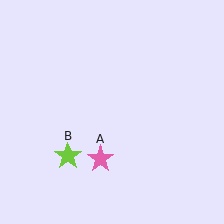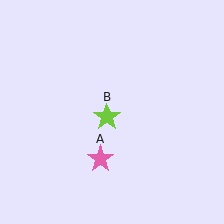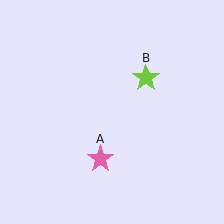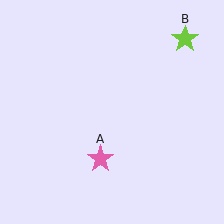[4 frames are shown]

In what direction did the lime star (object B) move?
The lime star (object B) moved up and to the right.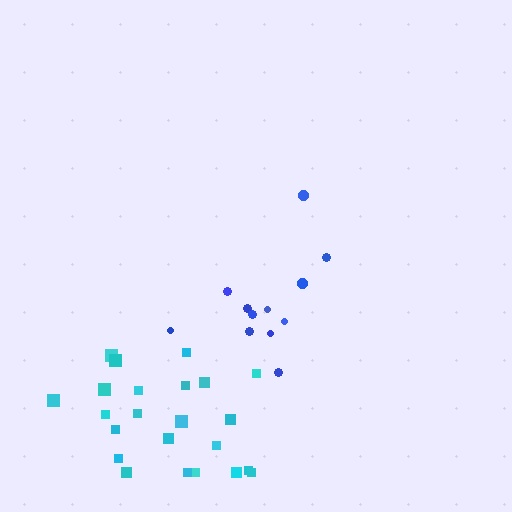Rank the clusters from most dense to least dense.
cyan, blue.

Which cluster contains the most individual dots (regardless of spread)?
Cyan (24).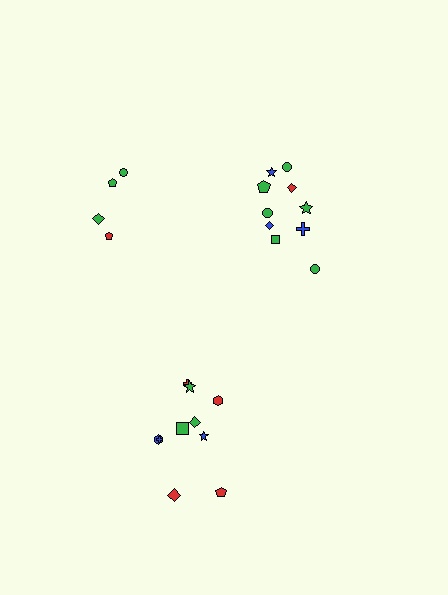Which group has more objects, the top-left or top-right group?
The top-right group.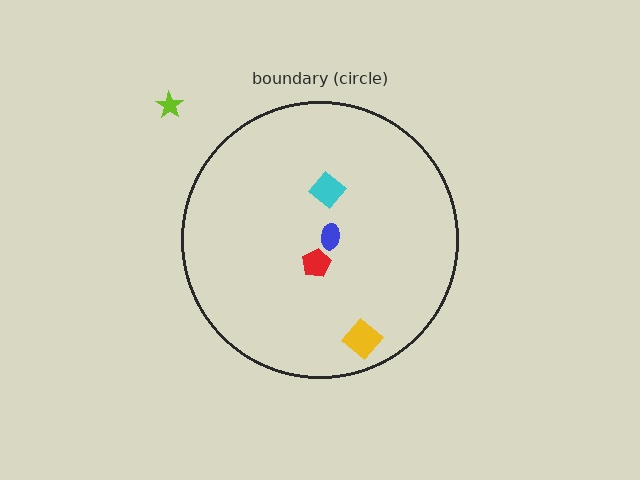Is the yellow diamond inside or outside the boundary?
Inside.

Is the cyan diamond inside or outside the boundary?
Inside.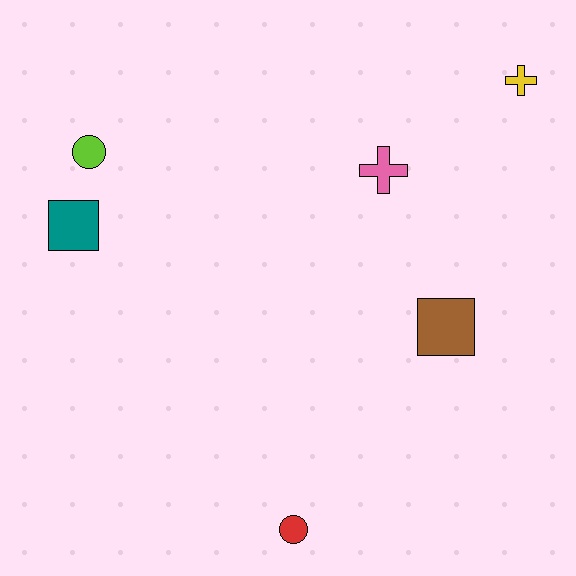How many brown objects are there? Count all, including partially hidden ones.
There is 1 brown object.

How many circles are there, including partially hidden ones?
There are 2 circles.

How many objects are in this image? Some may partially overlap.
There are 6 objects.